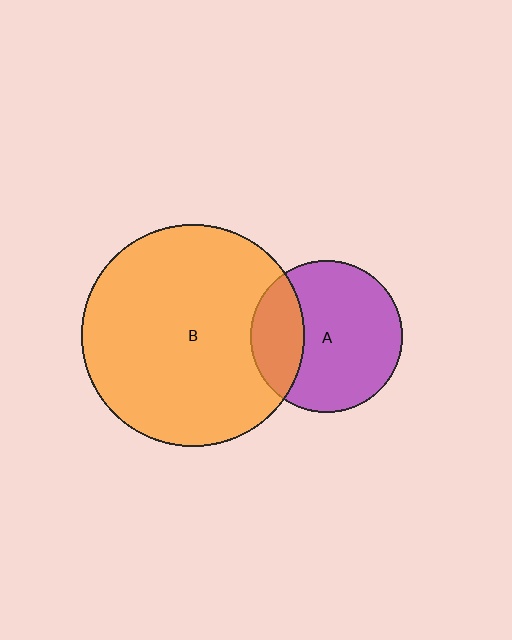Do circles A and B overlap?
Yes.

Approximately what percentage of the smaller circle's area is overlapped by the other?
Approximately 25%.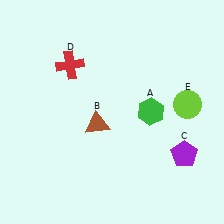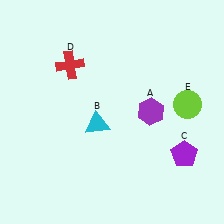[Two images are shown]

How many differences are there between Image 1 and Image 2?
There are 2 differences between the two images.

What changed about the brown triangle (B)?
In Image 1, B is brown. In Image 2, it changed to cyan.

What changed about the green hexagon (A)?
In Image 1, A is green. In Image 2, it changed to purple.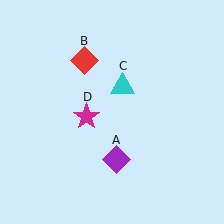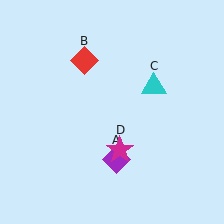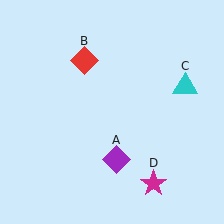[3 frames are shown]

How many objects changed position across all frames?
2 objects changed position: cyan triangle (object C), magenta star (object D).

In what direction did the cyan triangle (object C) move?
The cyan triangle (object C) moved right.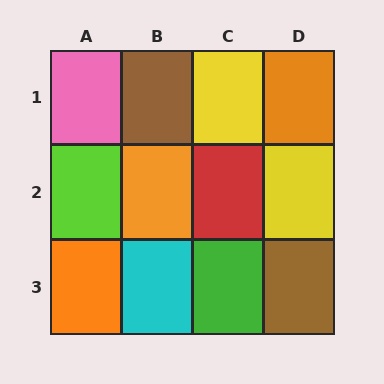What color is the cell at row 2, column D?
Yellow.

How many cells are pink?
1 cell is pink.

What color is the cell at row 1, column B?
Brown.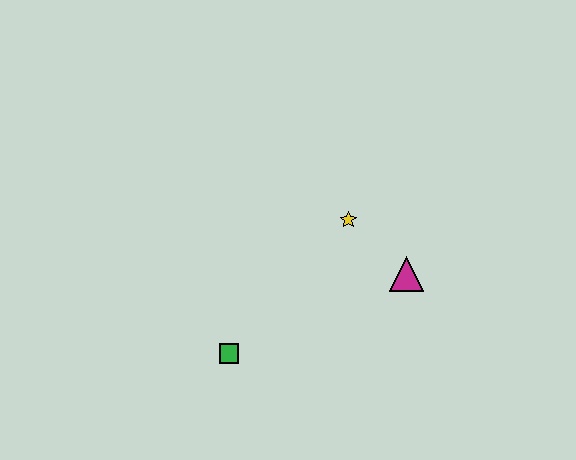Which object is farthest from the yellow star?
The green square is farthest from the yellow star.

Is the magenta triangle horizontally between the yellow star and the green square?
No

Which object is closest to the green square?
The yellow star is closest to the green square.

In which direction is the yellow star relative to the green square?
The yellow star is above the green square.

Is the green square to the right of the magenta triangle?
No